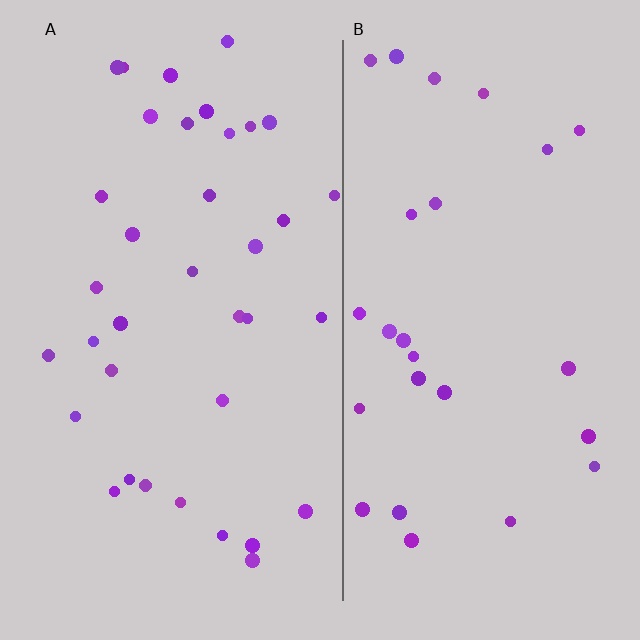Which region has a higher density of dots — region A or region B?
A (the left).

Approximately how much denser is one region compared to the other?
Approximately 1.3× — region A over region B.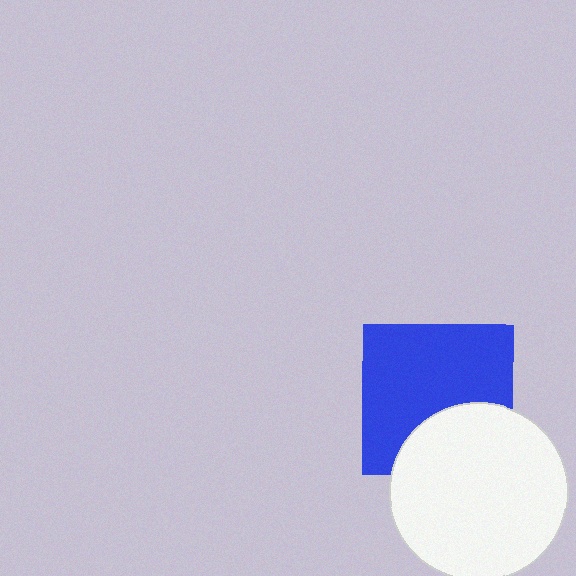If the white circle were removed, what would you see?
You would see the complete blue square.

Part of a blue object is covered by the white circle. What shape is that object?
It is a square.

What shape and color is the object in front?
The object in front is a white circle.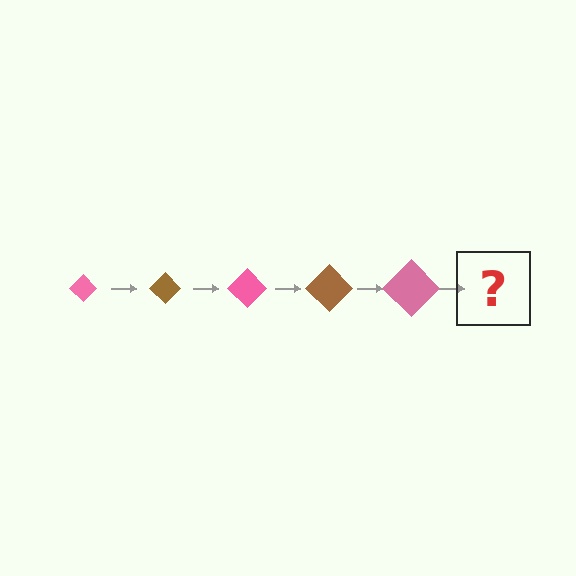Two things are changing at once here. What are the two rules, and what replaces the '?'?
The two rules are that the diamond grows larger each step and the color cycles through pink and brown. The '?' should be a brown diamond, larger than the previous one.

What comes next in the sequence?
The next element should be a brown diamond, larger than the previous one.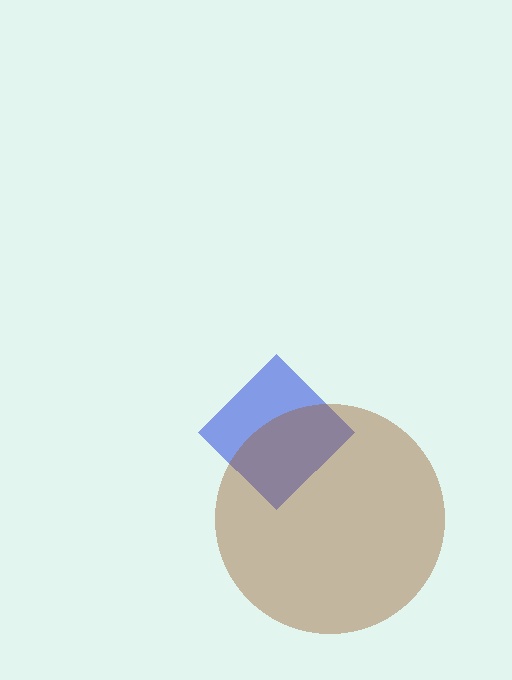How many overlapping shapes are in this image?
There are 2 overlapping shapes in the image.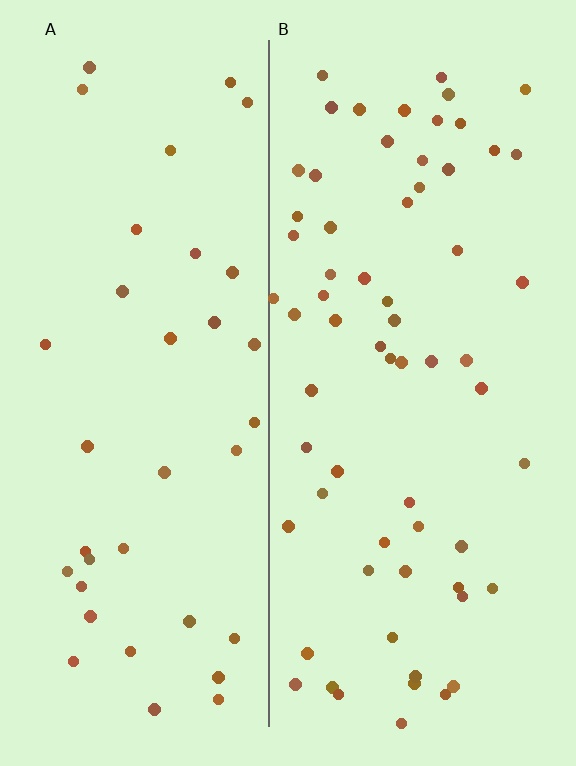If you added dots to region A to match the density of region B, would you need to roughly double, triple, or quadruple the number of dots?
Approximately double.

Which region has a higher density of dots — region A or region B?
B (the right).